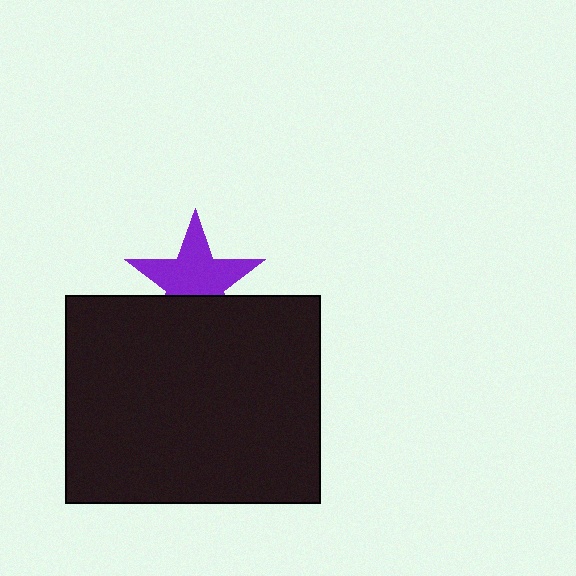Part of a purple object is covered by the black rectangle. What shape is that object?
It is a star.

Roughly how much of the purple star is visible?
Most of it is visible (roughly 66%).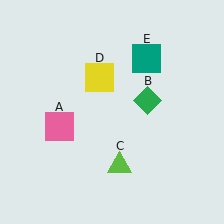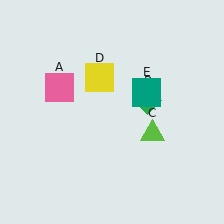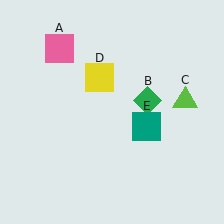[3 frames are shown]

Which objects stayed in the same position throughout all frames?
Green diamond (object B) and yellow square (object D) remained stationary.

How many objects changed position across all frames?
3 objects changed position: pink square (object A), lime triangle (object C), teal square (object E).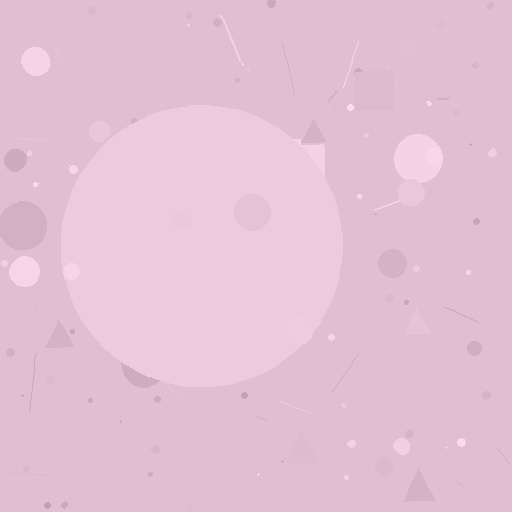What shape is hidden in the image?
A circle is hidden in the image.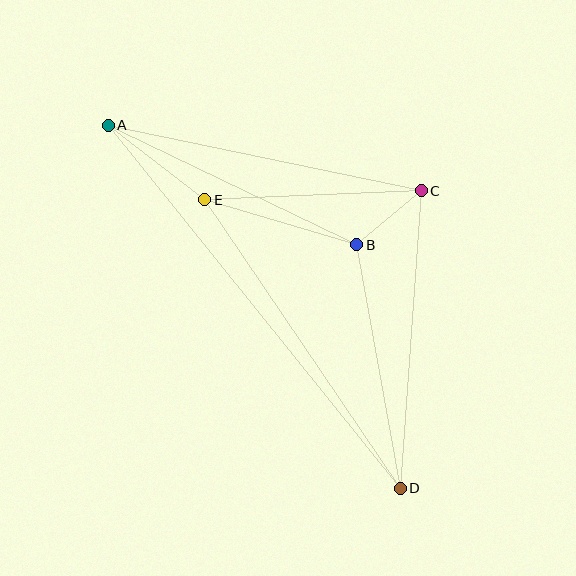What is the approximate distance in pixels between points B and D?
The distance between B and D is approximately 248 pixels.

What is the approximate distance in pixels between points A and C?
The distance between A and C is approximately 320 pixels.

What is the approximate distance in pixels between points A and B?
The distance between A and B is approximately 276 pixels.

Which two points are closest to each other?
Points B and C are closest to each other.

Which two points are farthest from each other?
Points A and D are farthest from each other.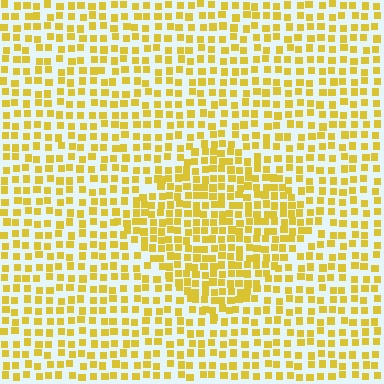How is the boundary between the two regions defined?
The boundary is defined by a change in element density (approximately 1.6x ratio). All elements are the same color, size, and shape.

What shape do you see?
I see a diamond.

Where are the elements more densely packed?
The elements are more densely packed inside the diamond boundary.